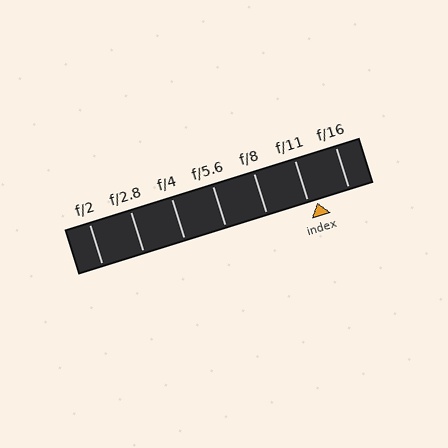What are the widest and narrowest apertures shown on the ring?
The widest aperture shown is f/2 and the narrowest is f/16.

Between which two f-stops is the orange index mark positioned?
The index mark is between f/11 and f/16.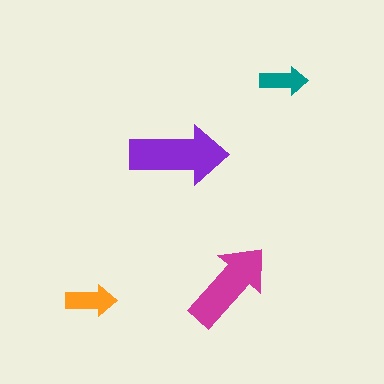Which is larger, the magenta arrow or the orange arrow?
The magenta one.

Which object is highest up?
The teal arrow is topmost.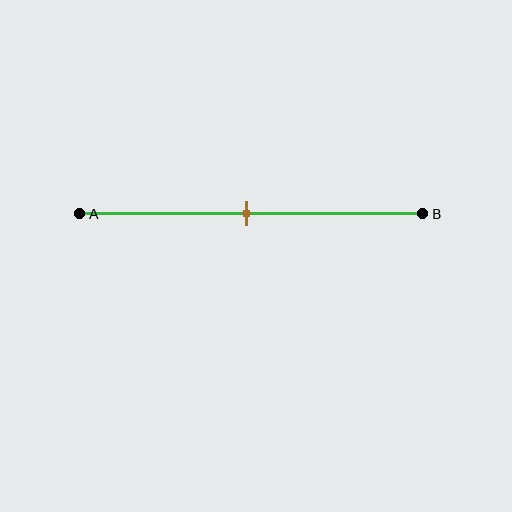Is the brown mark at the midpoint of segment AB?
Yes, the mark is approximately at the midpoint.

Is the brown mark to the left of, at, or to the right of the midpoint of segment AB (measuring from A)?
The brown mark is approximately at the midpoint of segment AB.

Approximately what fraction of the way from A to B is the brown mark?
The brown mark is approximately 50% of the way from A to B.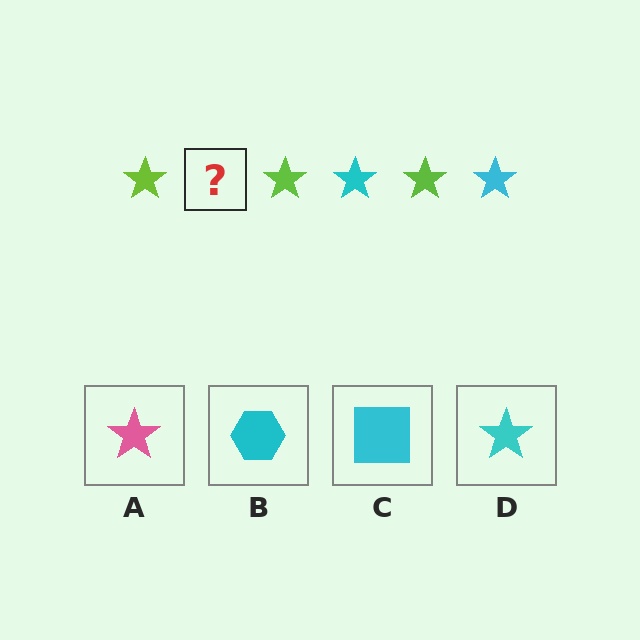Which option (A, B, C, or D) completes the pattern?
D.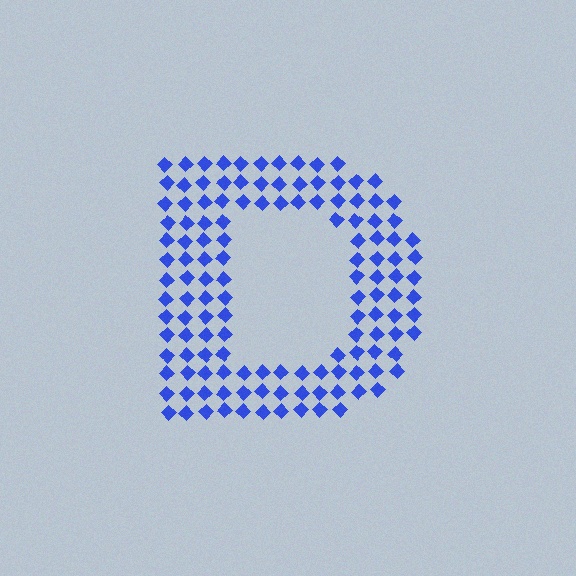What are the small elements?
The small elements are diamonds.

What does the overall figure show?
The overall figure shows the letter D.